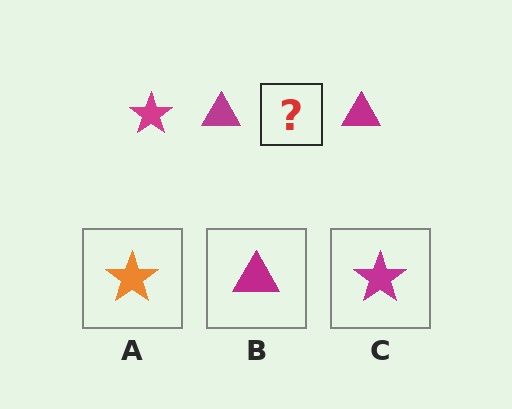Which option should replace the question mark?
Option C.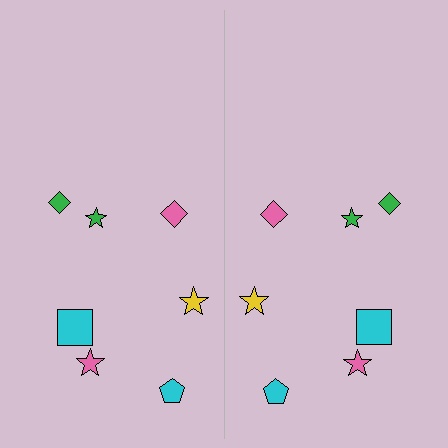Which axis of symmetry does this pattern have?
The pattern has a vertical axis of symmetry running through the center of the image.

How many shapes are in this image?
There are 14 shapes in this image.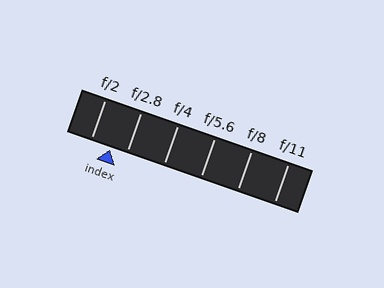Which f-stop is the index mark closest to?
The index mark is closest to f/2.8.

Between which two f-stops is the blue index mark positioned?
The index mark is between f/2 and f/2.8.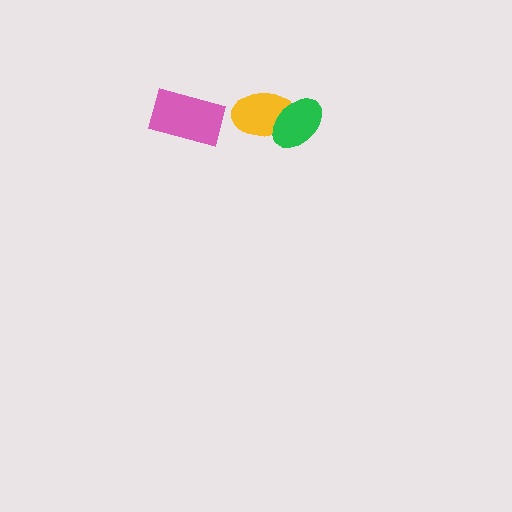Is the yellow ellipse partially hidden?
Yes, it is partially covered by another shape.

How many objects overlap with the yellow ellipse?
1 object overlaps with the yellow ellipse.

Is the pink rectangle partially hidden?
No, no other shape covers it.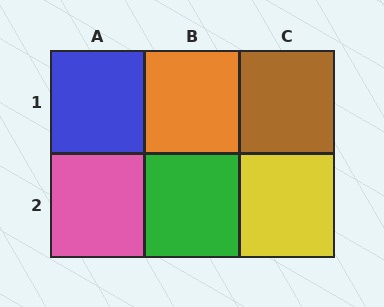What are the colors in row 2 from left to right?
Pink, green, yellow.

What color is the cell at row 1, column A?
Blue.